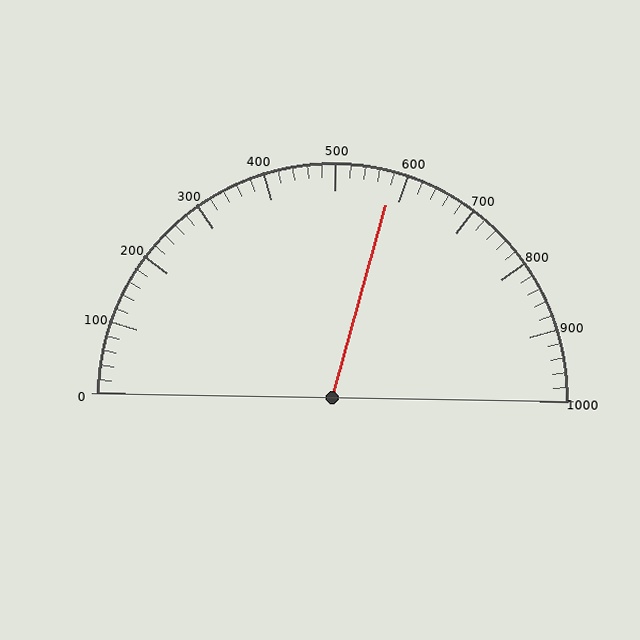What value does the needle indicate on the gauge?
The needle indicates approximately 580.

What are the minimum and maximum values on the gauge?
The gauge ranges from 0 to 1000.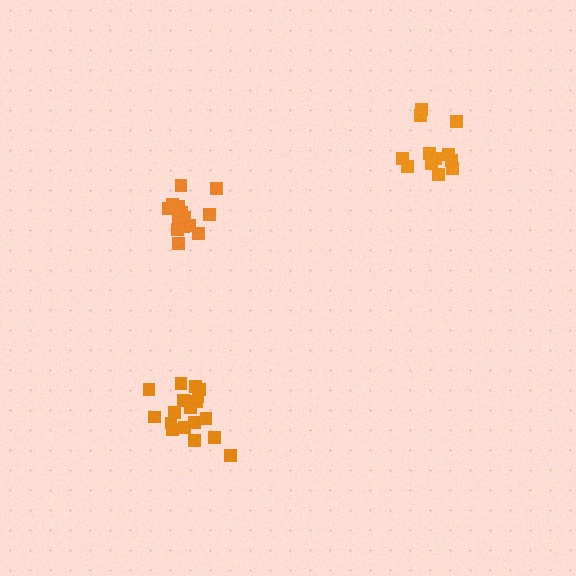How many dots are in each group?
Group 1: 14 dots, Group 2: 12 dots, Group 3: 18 dots (44 total).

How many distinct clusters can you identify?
There are 3 distinct clusters.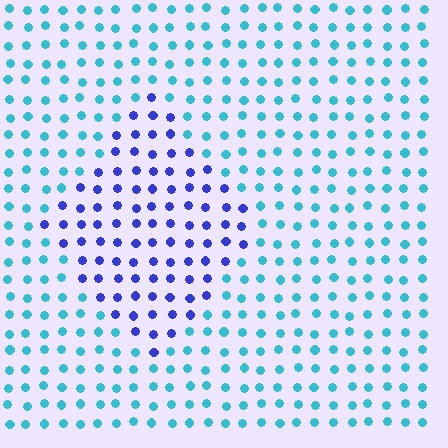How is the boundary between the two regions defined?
The boundary is defined purely by a slight shift in hue (about 52 degrees). Spacing, size, and orientation are identical on both sides.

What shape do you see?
I see a diamond.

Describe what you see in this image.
The image is filled with small cyan elements in a uniform arrangement. A diamond-shaped region is visible where the elements are tinted to a slightly different hue, forming a subtle color boundary.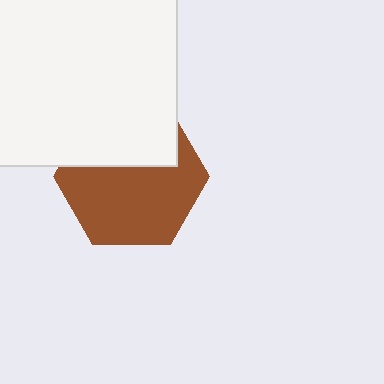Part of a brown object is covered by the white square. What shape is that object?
It is a hexagon.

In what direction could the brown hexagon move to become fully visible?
The brown hexagon could move down. That would shift it out from behind the white square entirely.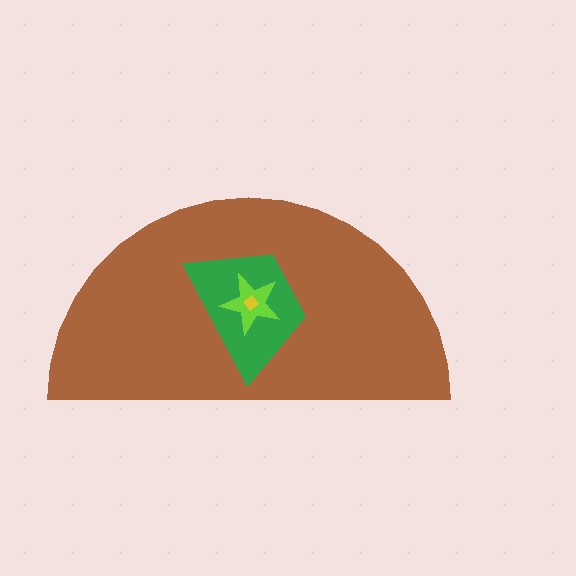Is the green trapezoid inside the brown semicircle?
Yes.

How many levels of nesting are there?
4.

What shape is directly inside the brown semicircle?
The green trapezoid.